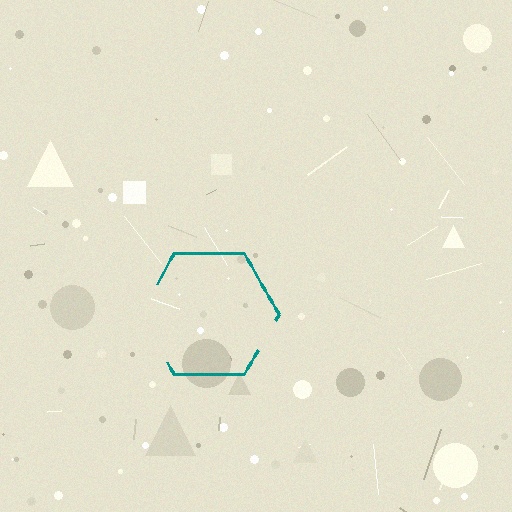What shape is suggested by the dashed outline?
The dashed outline suggests a hexagon.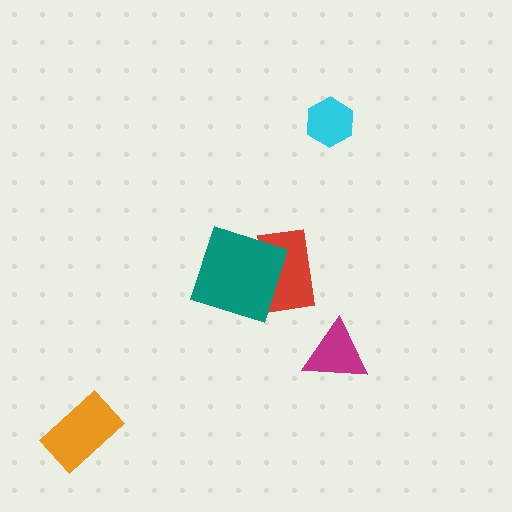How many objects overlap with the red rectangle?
1 object overlaps with the red rectangle.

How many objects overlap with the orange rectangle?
0 objects overlap with the orange rectangle.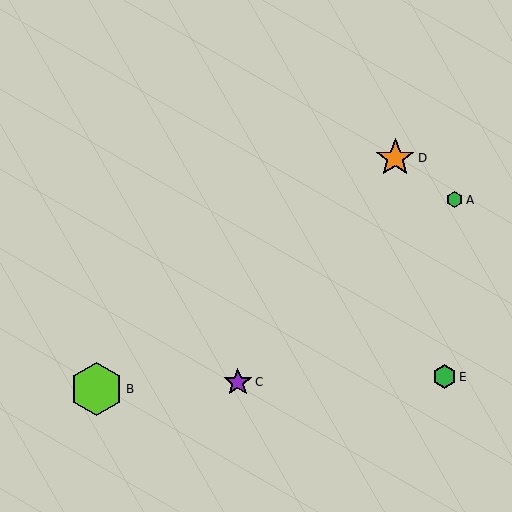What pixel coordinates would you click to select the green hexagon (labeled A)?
Click at (455, 200) to select the green hexagon A.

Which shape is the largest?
The lime hexagon (labeled B) is the largest.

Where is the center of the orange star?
The center of the orange star is at (395, 158).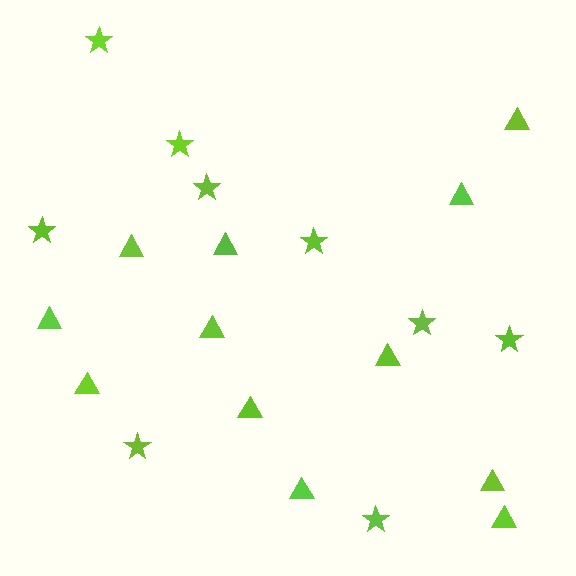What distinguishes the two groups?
There are 2 groups: one group of triangles (12) and one group of stars (9).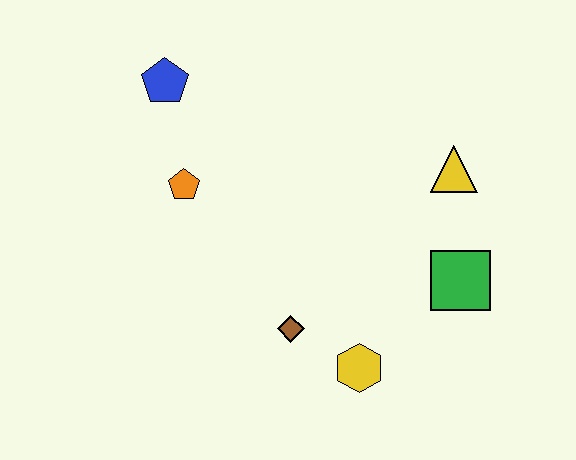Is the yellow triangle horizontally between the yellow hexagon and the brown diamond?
No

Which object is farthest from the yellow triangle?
The blue pentagon is farthest from the yellow triangle.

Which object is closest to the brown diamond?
The yellow hexagon is closest to the brown diamond.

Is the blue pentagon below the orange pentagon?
No